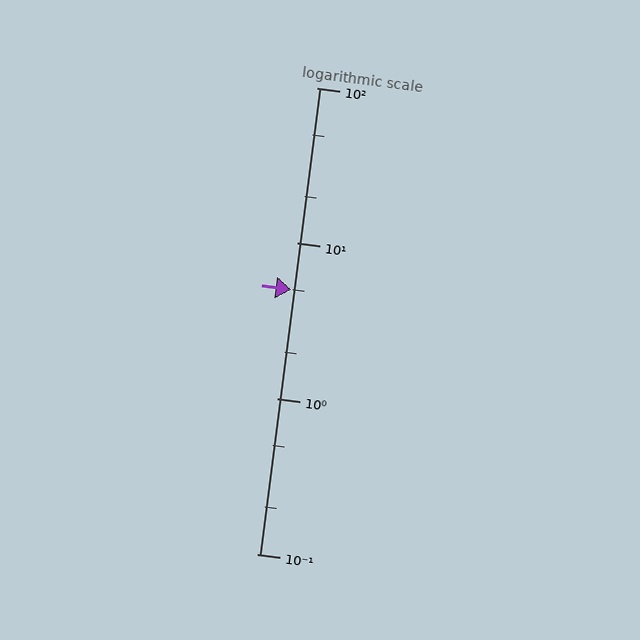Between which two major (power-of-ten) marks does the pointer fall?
The pointer is between 1 and 10.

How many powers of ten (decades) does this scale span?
The scale spans 3 decades, from 0.1 to 100.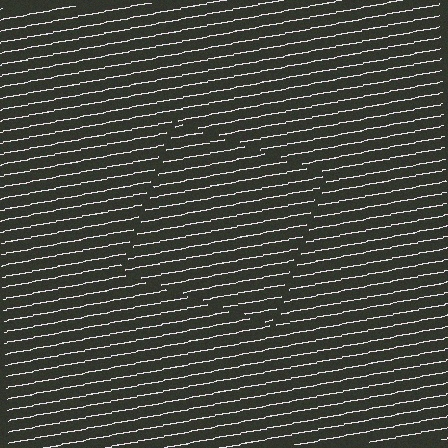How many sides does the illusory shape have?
4 sides — the line-ends trace a square.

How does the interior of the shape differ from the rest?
The interior of the shape contains the same grating, shifted by half a period — the contour is defined by the phase discontinuity where line-ends from the inner and outer gratings abut.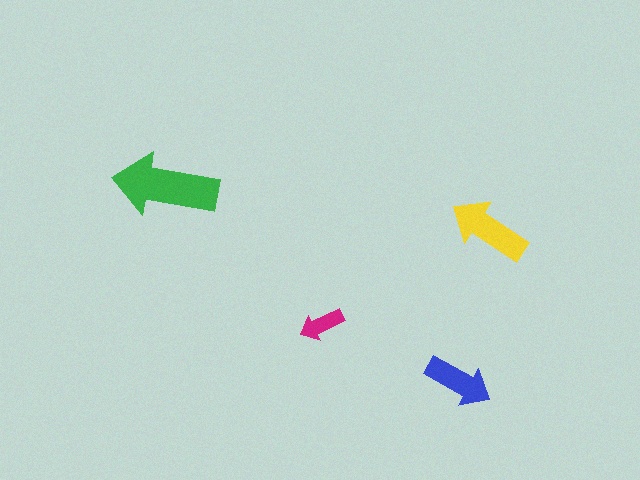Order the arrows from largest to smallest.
the green one, the yellow one, the blue one, the magenta one.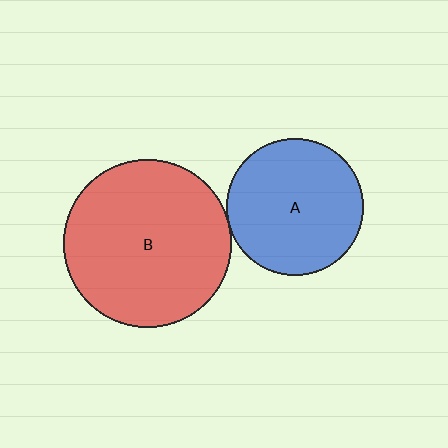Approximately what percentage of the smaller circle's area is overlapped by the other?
Approximately 5%.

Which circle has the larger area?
Circle B (red).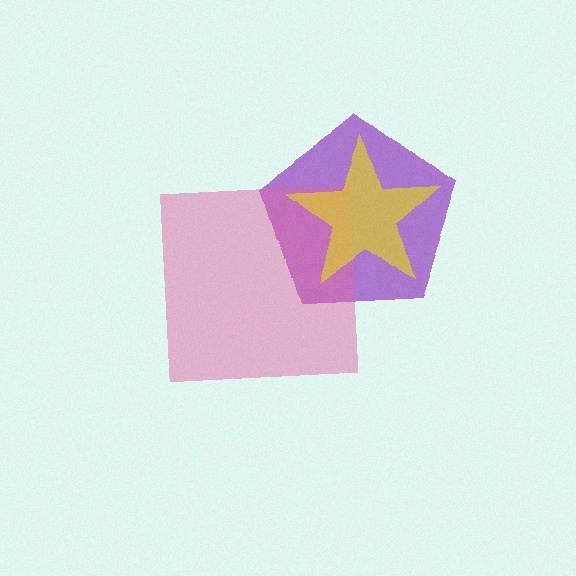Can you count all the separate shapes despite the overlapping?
Yes, there are 3 separate shapes.